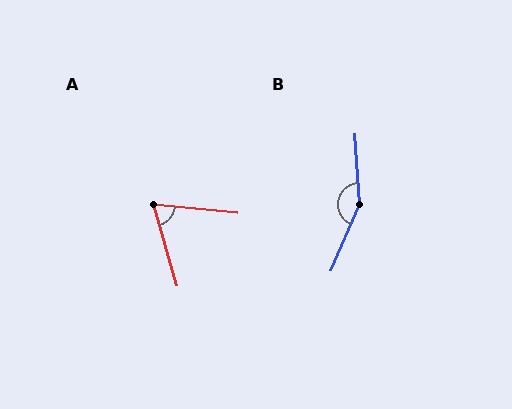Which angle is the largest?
B, at approximately 153 degrees.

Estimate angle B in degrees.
Approximately 153 degrees.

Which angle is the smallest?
A, at approximately 69 degrees.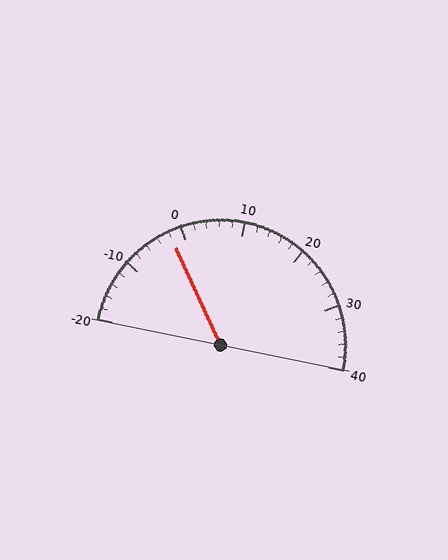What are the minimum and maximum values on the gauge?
The gauge ranges from -20 to 40.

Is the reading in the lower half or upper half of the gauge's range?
The reading is in the lower half of the range (-20 to 40).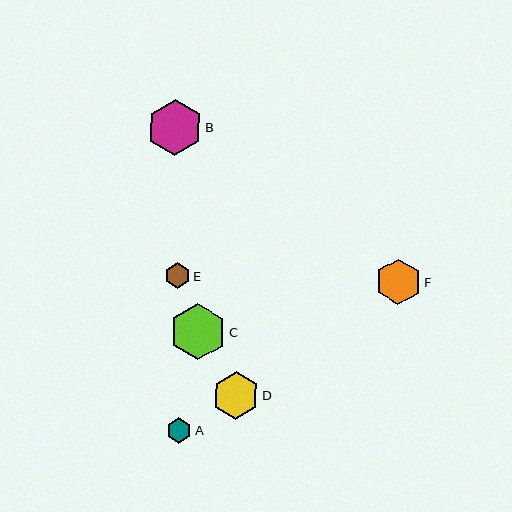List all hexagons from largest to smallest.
From largest to smallest: C, B, D, F, E, A.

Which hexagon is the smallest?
Hexagon A is the smallest with a size of approximately 25 pixels.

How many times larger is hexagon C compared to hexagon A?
Hexagon C is approximately 2.2 times the size of hexagon A.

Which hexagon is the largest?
Hexagon C is the largest with a size of approximately 56 pixels.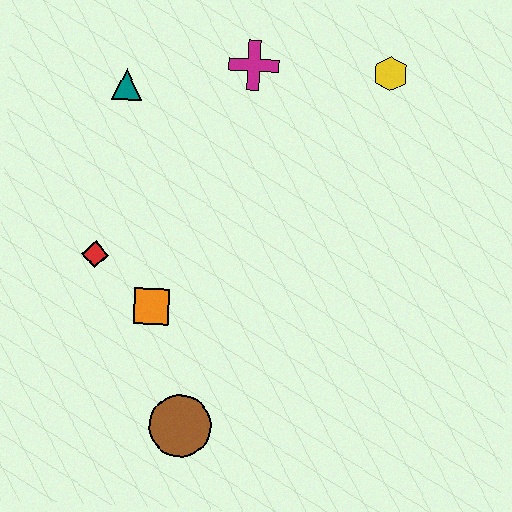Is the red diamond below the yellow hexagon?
Yes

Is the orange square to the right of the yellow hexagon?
No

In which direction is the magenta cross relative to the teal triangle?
The magenta cross is to the right of the teal triangle.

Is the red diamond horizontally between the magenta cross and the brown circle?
No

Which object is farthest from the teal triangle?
The brown circle is farthest from the teal triangle.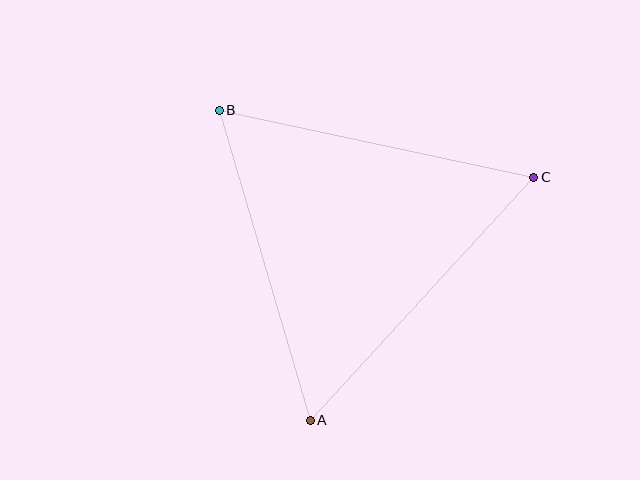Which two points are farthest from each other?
Points A and C are farthest from each other.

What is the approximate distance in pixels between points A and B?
The distance between A and B is approximately 323 pixels.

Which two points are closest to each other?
Points B and C are closest to each other.